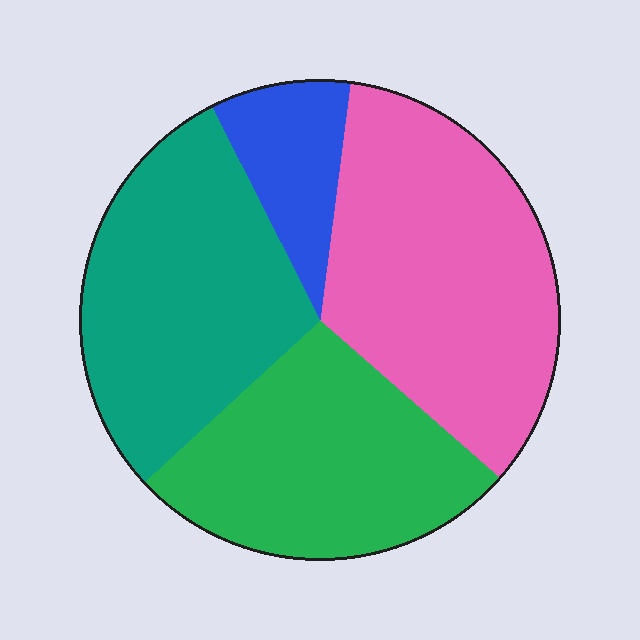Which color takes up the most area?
Pink, at roughly 35%.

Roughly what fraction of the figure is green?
Green takes up about one quarter (1/4) of the figure.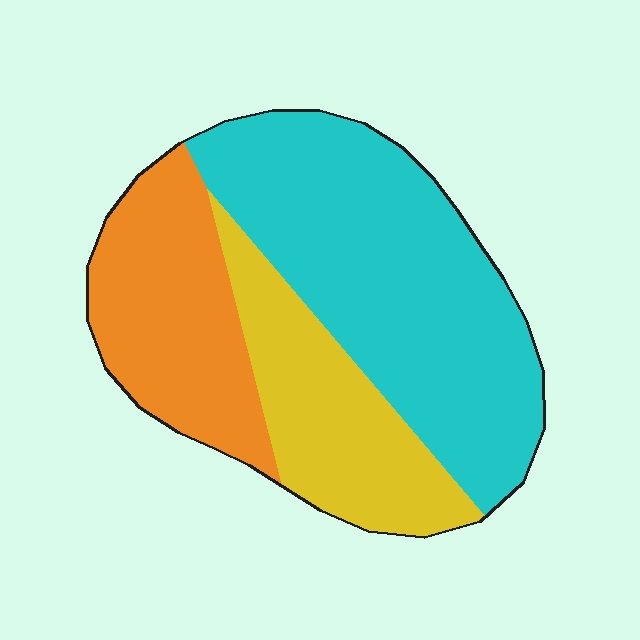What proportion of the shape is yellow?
Yellow covers about 25% of the shape.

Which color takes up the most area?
Cyan, at roughly 50%.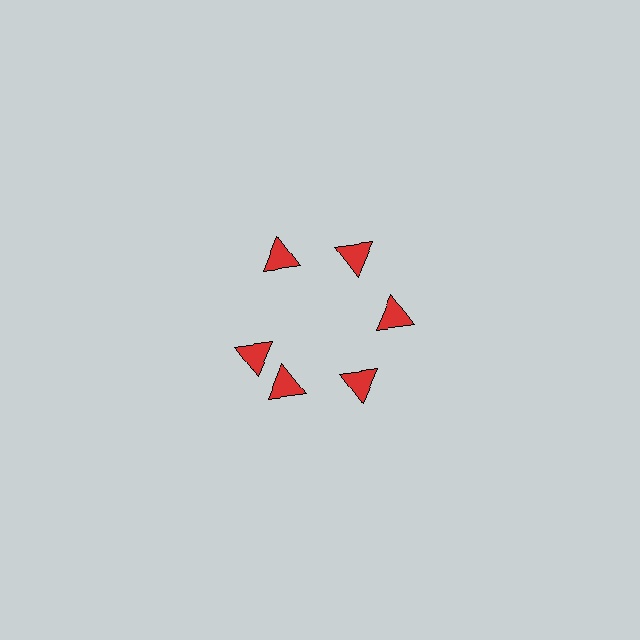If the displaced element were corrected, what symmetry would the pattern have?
It would have 6-fold rotational symmetry — the pattern would map onto itself every 60 degrees.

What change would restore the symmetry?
The symmetry would be restored by rotating it back into even spacing with its neighbors so that all 6 triangles sit at equal angles and equal distance from the center.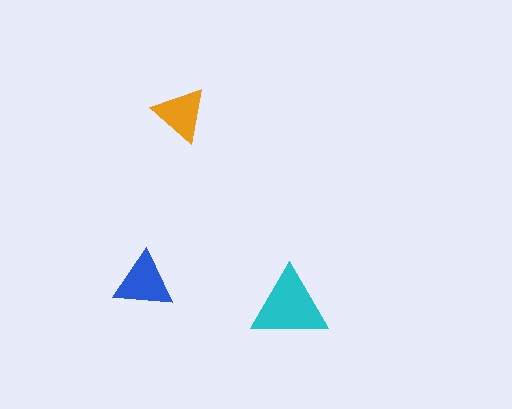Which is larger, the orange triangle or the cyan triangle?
The cyan one.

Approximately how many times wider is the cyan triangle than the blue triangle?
About 1.5 times wider.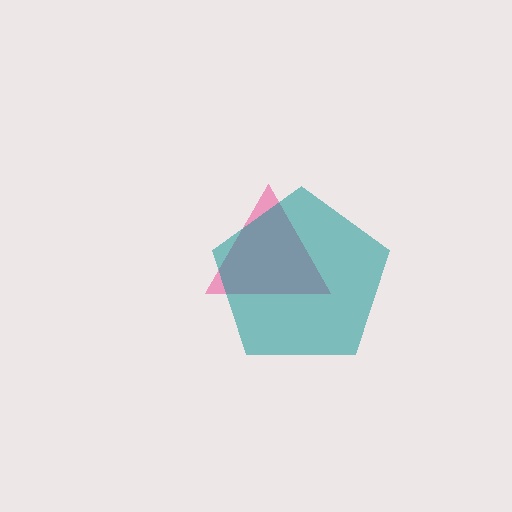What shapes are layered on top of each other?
The layered shapes are: a pink triangle, a teal pentagon.